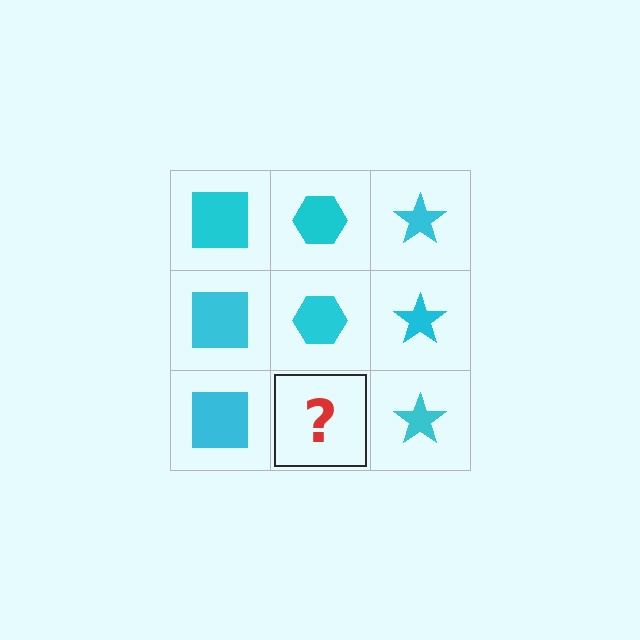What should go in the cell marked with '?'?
The missing cell should contain a cyan hexagon.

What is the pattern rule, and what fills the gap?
The rule is that each column has a consistent shape. The gap should be filled with a cyan hexagon.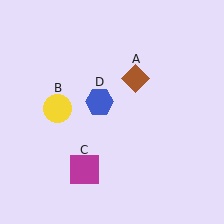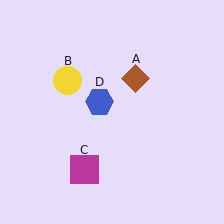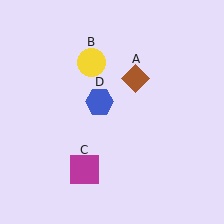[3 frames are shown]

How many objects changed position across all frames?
1 object changed position: yellow circle (object B).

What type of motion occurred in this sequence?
The yellow circle (object B) rotated clockwise around the center of the scene.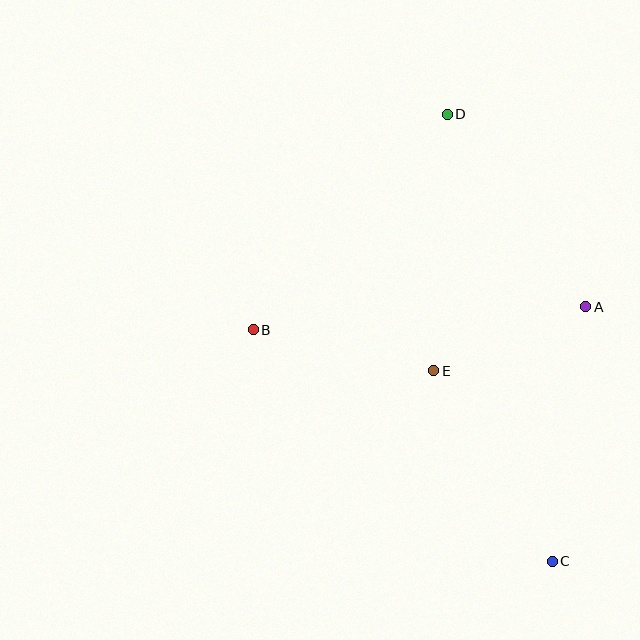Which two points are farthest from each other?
Points C and D are farthest from each other.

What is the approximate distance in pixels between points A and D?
The distance between A and D is approximately 237 pixels.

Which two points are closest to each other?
Points A and E are closest to each other.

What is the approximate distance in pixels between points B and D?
The distance between B and D is approximately 290 pixels.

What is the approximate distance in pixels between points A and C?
The distance between A and C is approximately 257 pixels.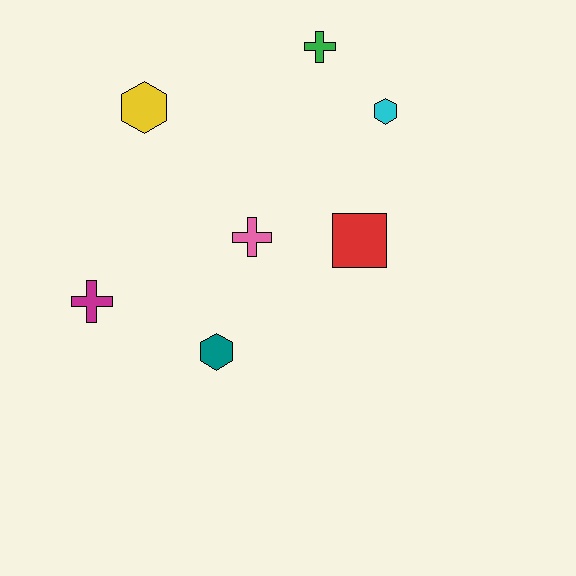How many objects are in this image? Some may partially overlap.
There are 7 objects.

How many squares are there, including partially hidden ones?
There is 1 square.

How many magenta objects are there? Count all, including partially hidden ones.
There is 1 magenta object.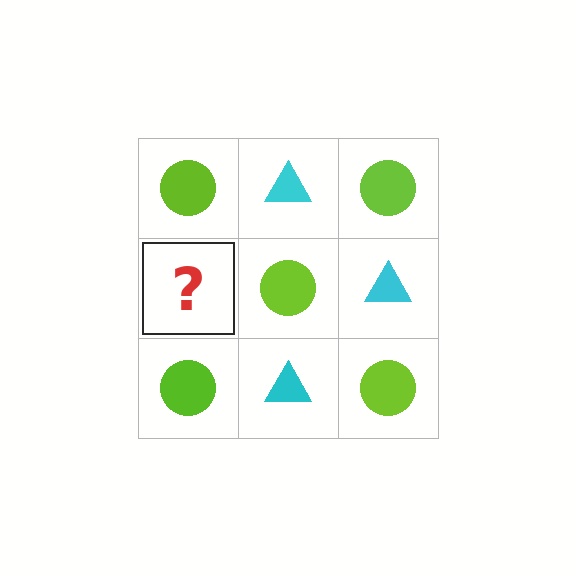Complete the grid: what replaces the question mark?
The question mark should be replaced with a cyan triangle.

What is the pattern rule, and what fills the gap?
The rule is that it alternates lime circle and cyan triangle in a checkerboard pattern. The gap should be filled with a cyan triangle.